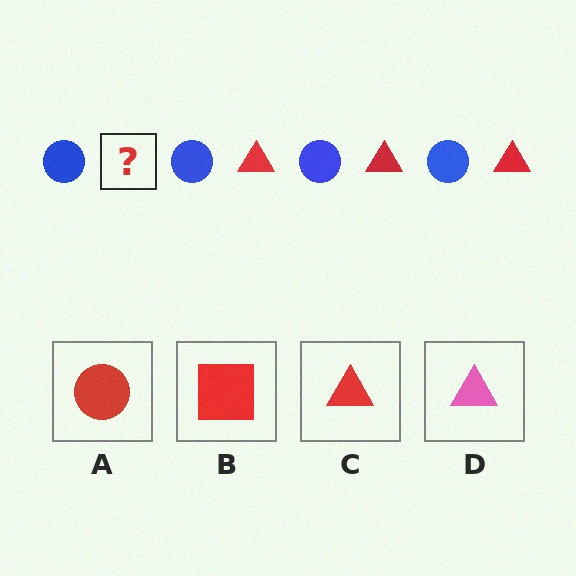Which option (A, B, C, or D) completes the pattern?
C.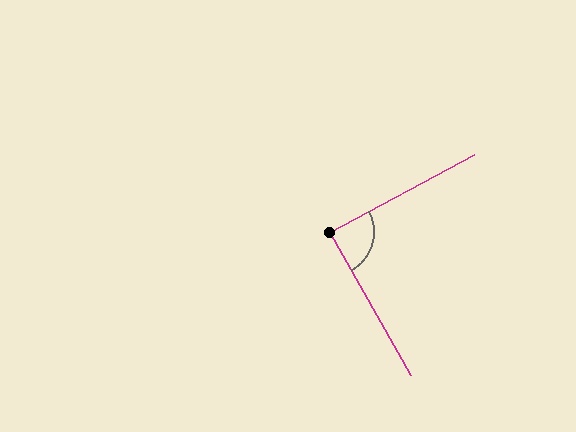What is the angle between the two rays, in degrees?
Approximately 89 degrees.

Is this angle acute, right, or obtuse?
It is approximately a right angle.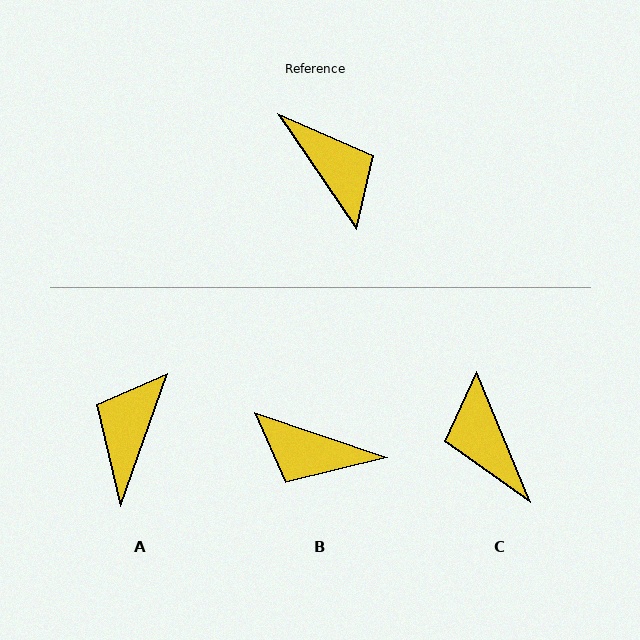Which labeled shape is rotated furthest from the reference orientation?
C, about 168 degrees away.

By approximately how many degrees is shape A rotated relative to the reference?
Approximately 127 degrees counter-clockwise.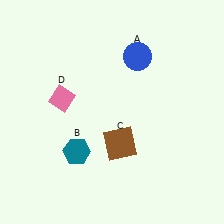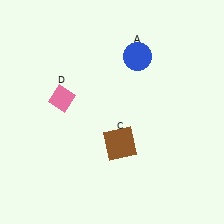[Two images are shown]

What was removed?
The teal hexagon (B) was removed in Image 2.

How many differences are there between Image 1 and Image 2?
There is 1 difference between the two images.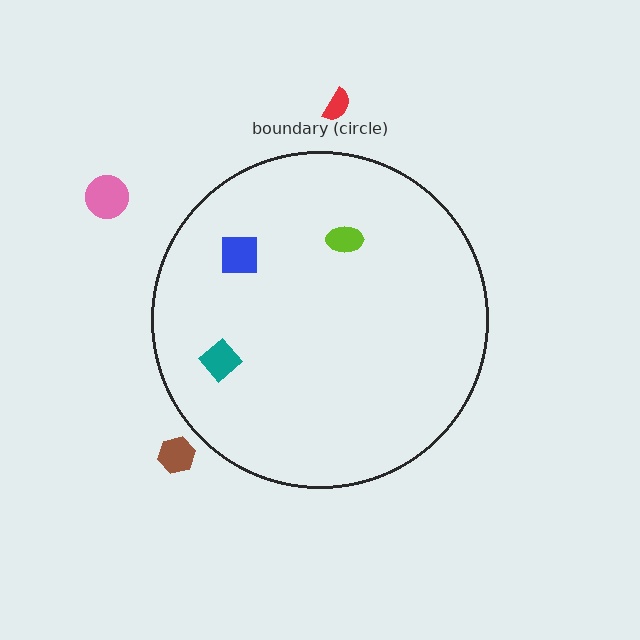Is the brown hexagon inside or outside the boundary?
Outside.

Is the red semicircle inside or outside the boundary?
Outside.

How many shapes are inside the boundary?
3 inside, 3 outside.